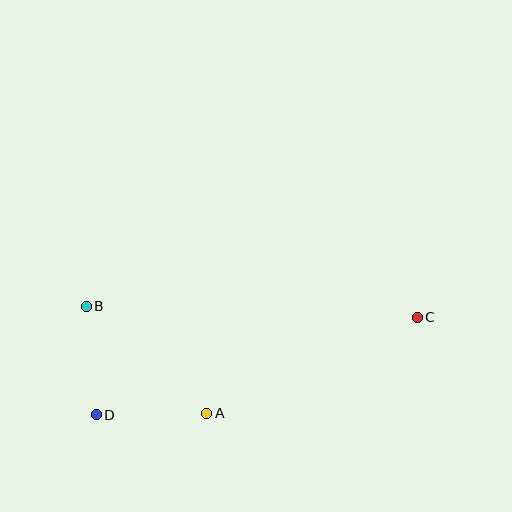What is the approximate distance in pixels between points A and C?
The distance between A and C is approximately 231 pixels.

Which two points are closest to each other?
Points B and D are closest to each other.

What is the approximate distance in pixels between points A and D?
The distance between A and D is approximately 111 pixels.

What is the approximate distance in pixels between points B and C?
The distance between B and C is approximately 331 pixels.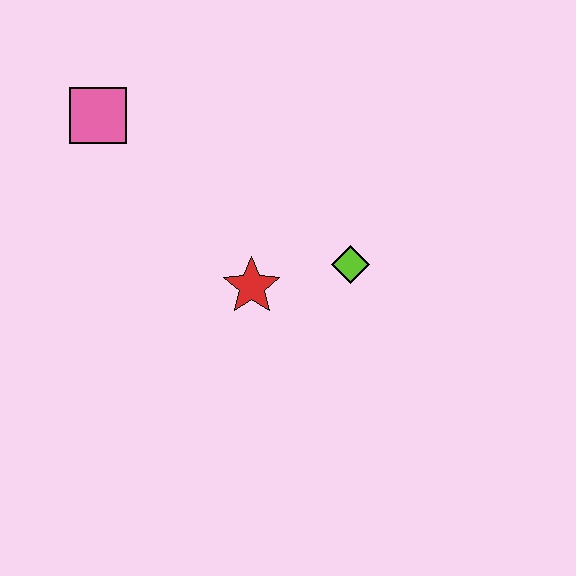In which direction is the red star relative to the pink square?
The red star is below the pink square.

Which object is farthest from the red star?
The pink square is farthest from the red star.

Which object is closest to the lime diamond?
The red star is closest to the lime diamond.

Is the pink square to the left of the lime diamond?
Yes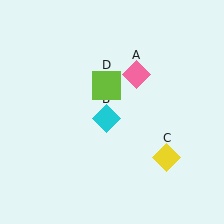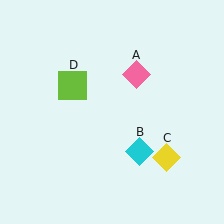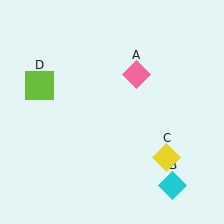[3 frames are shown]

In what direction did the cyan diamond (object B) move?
The cyan diamond (object B) moved down and to the right.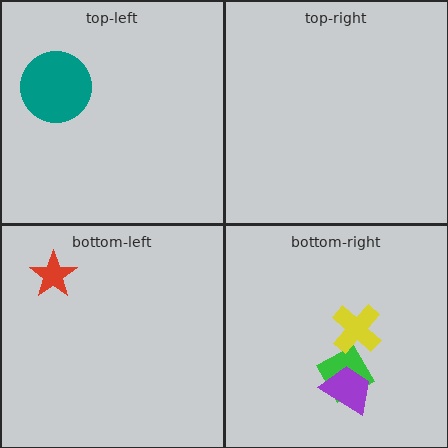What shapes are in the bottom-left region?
The red star.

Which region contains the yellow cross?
The bottom-right region.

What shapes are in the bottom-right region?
The green diamond, the yellow cross, the purple trapezoid.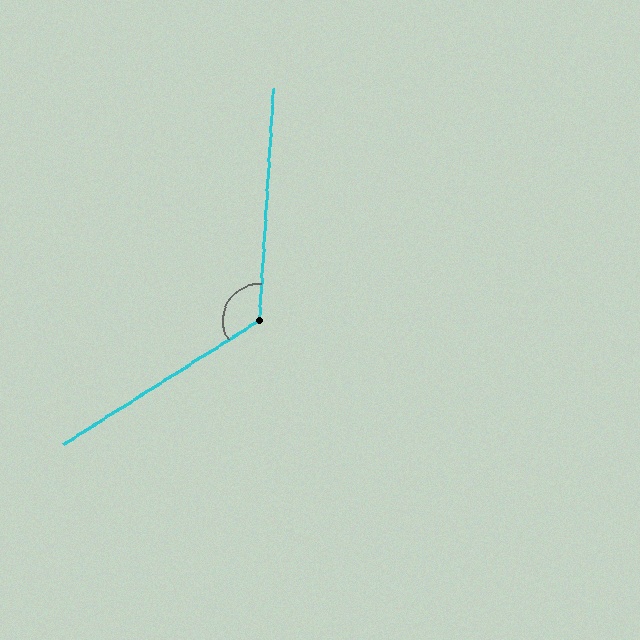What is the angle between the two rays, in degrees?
Approximately 126 degrees.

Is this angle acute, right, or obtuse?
It is obtuse.